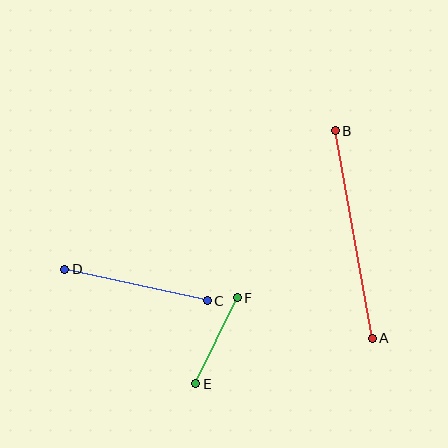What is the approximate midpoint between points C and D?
The midpoint is at approximately (136, 285) pixels.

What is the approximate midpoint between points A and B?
The midpoint is at approximately (354, 235) pixels.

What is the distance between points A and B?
The distance is approximately 211 pixels.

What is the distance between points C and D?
The distance is approximately 146 pixels.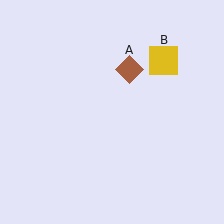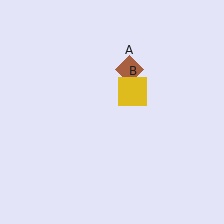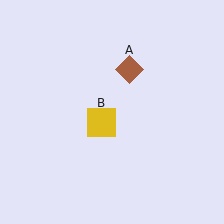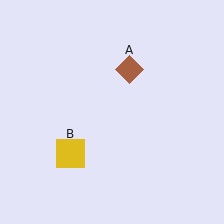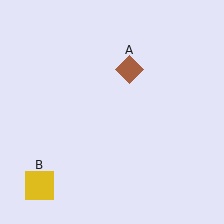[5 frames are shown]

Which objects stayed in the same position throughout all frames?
Brown diamond (object A) remained stationary.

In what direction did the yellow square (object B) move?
The yellow square (object B) moved down and to the left.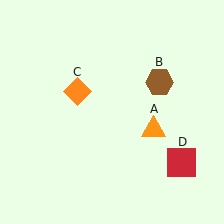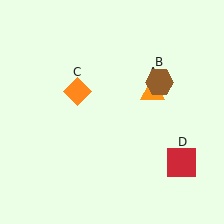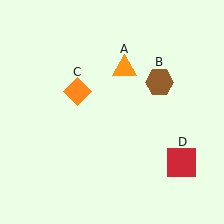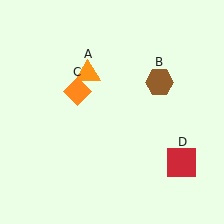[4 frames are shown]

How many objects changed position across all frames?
1 object changed position: orange triangle (object A).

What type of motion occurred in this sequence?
The orange triangle (object A) rotated counterclockwise around the center of the scene.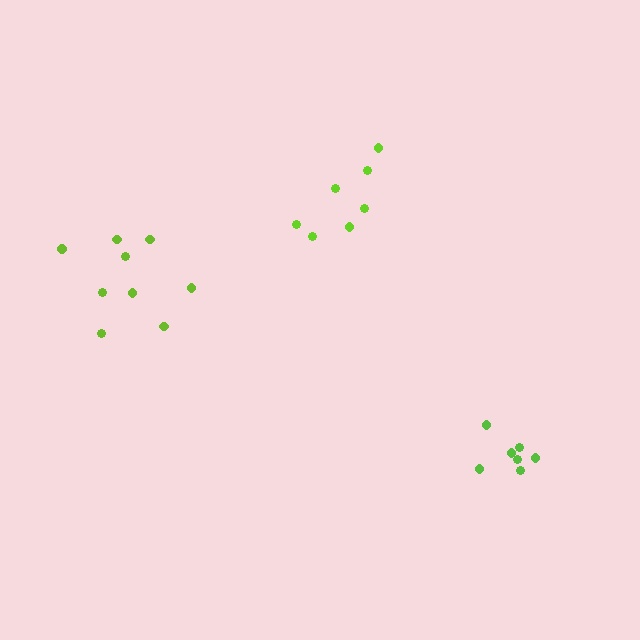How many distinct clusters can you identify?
There are 3 distinct clusters.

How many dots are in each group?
Group 1: 7 dots, Group 2: 7 dots, Group 3: 9 dots (23 total).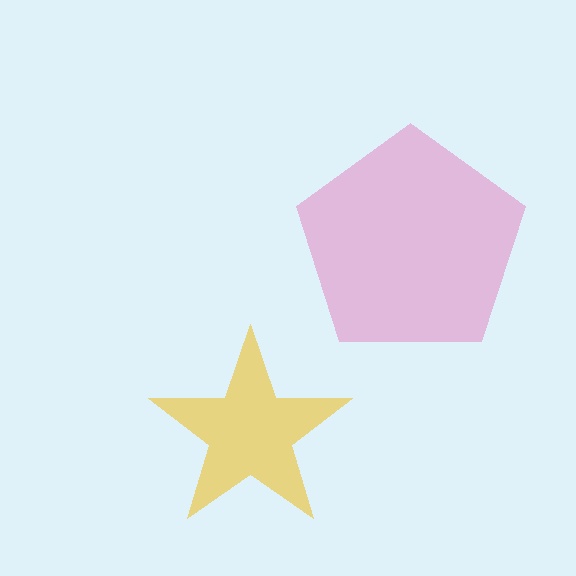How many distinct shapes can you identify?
There are 2 distinct shapes: a pink pentagon, a yellow star.